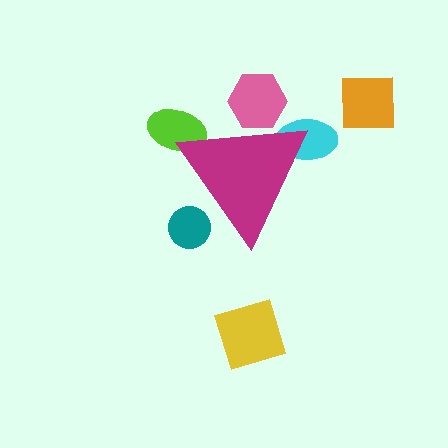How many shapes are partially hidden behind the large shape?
4 shapes are partially hidden.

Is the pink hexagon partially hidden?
Yes, the pink hexagon is partially hidden behind the magenta triangle.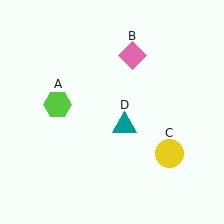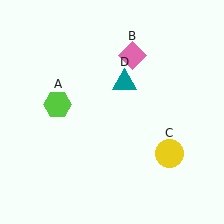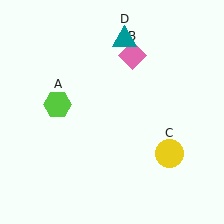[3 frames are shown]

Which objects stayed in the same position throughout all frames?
Lime hexagon (object A) and pink diamond (object B) and yellow circle (object C) remained stationary.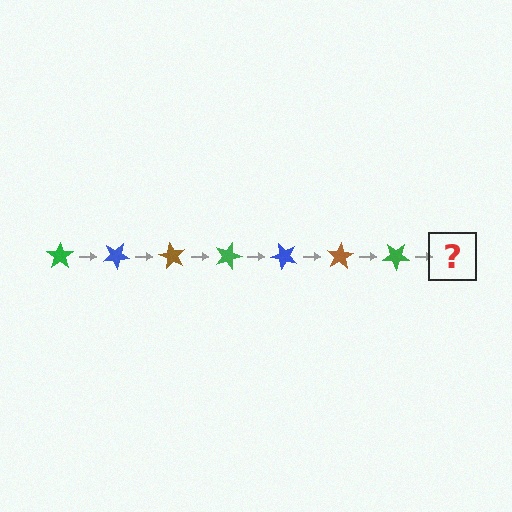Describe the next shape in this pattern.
It should be a blue star, rotated 210 degrees from the start.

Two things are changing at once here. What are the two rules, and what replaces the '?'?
The two rules are that it rotates 30 degrees each step and the color cycles through green, blue, and brown. The '?' should be a blue star, rotated 210 degrees from the start.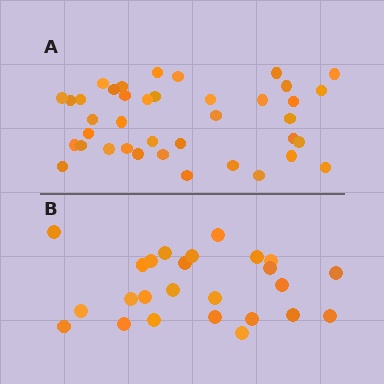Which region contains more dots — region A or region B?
Region A (the top region) has more dots.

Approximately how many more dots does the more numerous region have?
Region A has approximately 15 more dots than region B.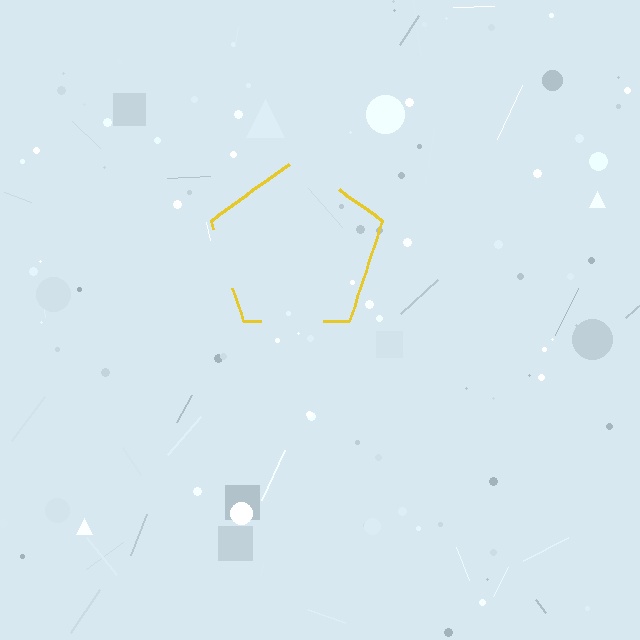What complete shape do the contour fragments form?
The contour fragments form a pentagon.